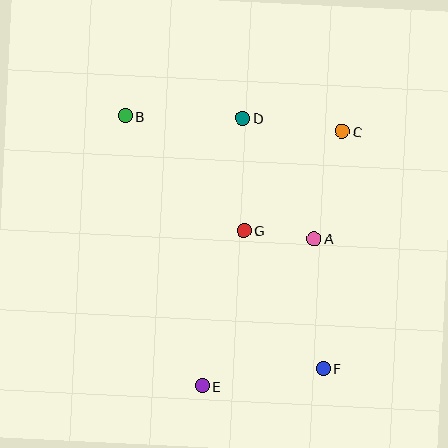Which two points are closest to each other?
Points A and G are closest to each other.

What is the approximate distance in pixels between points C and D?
The distance between C and D is approximately 101 pixels.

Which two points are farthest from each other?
Points B and F are farthest from each other.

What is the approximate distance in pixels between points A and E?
The distance between A and E is approximately 185 pixels.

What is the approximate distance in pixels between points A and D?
The distance between A and D is approximately 140 pixels.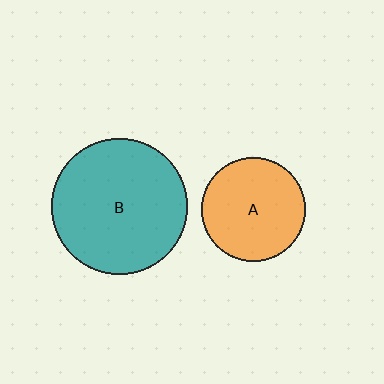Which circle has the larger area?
Circle B (teal).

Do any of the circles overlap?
No, none of the circles overlap.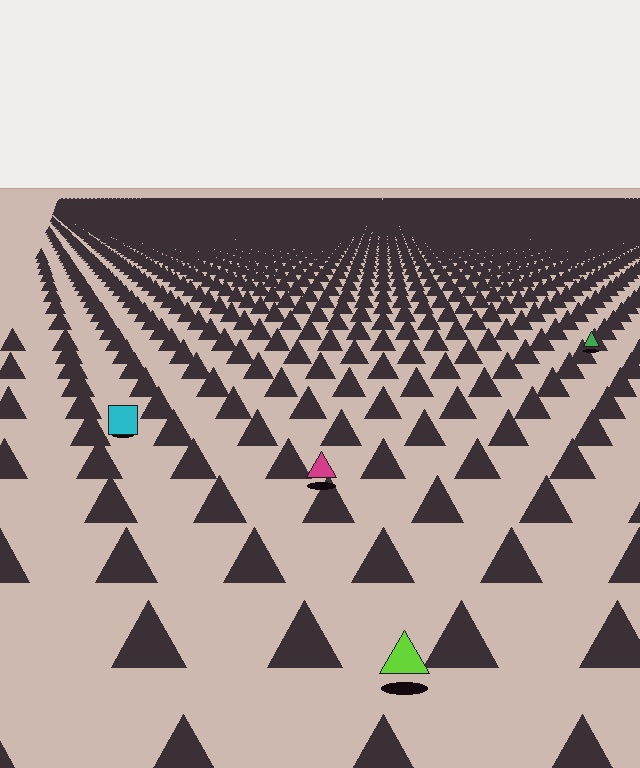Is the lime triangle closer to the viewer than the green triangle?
Yes. The lime triangle is closer — you can tell from the texture gradient: the ground texture is coarser near it.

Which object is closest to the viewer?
The lime triangle is closest. The texture marks near it are larger and more spread out.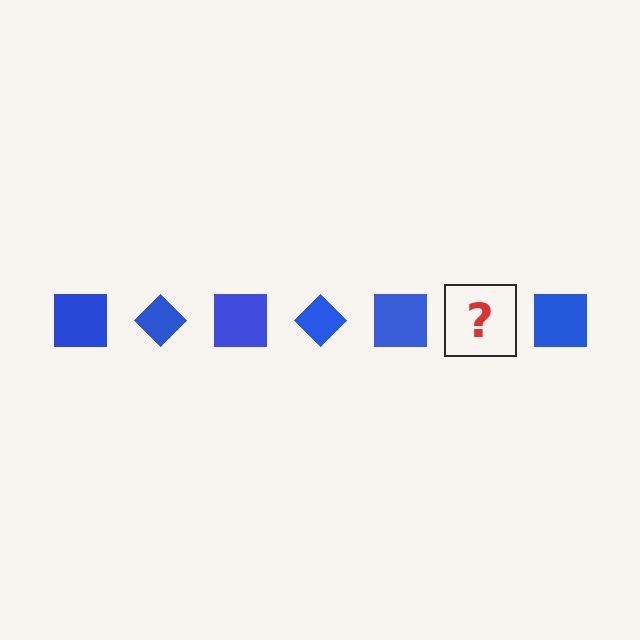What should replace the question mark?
The question mark should be replaced with a blue diamond.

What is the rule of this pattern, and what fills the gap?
The rule is that the pattern cycles through square, diamond shapes in blue. The gap should be filled with a blue diamond.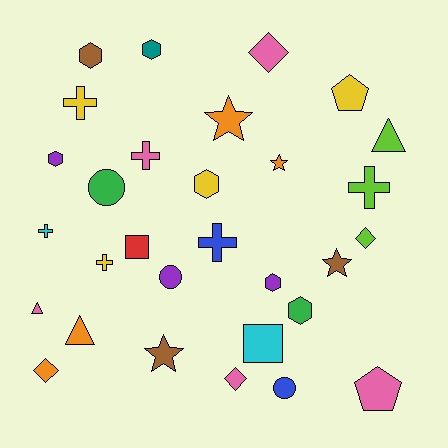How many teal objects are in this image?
There is 1 teal object.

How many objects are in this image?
There are 30 objects.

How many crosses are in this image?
There are 6 crosses.